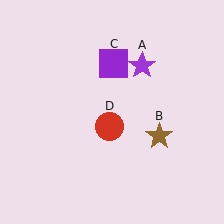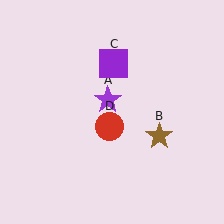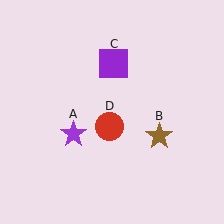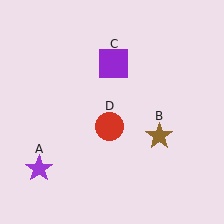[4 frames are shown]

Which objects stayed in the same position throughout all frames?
Brown star (object B) and purple square (object C) and red circle (object D) remained stationary.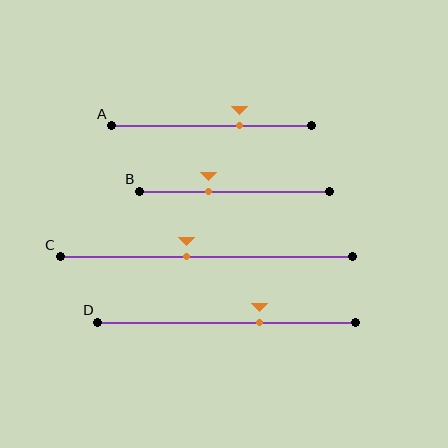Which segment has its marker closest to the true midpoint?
Segment C has its marker closest to the true midpoint.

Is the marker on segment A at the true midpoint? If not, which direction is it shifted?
No, the marker on segment A is shifted to the right by about 14% of the segment length.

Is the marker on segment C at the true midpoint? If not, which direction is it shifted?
No, the marker on segment C is shifted to the left by about 7% of the segment length.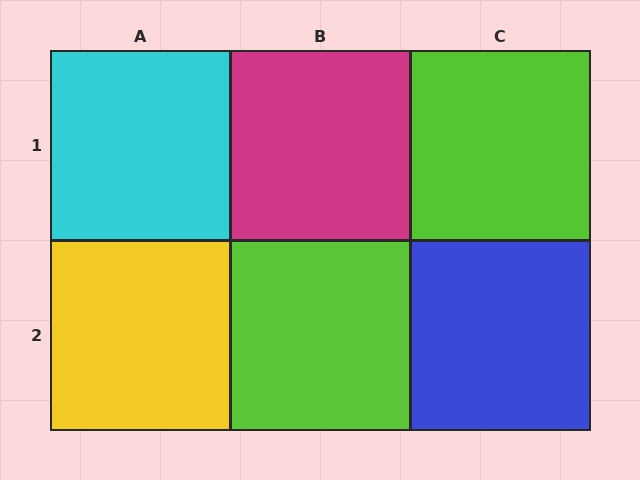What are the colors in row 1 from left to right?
Cyan, magenta, lime.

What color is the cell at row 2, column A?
Yellow.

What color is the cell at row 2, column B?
Lime.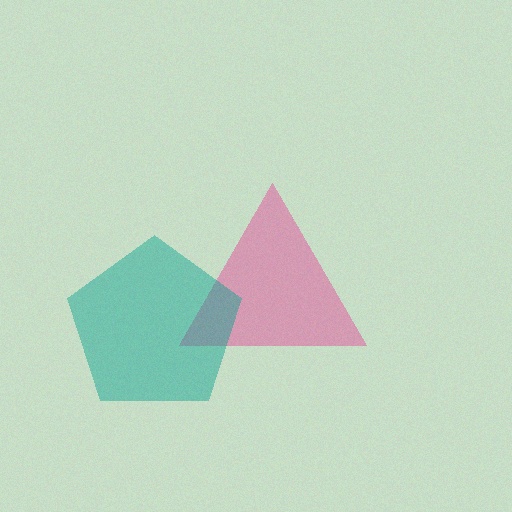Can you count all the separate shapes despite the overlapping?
Yes, there are 2 separate shapes.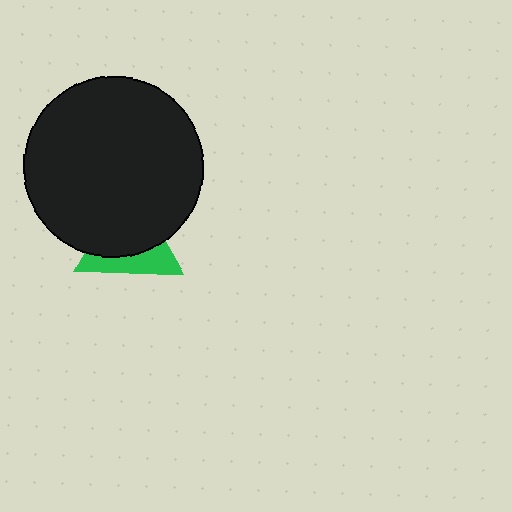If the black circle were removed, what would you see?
You would see the complete green triangle.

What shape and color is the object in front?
The object in front is a black circle.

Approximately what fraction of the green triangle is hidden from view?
Roughly 64% of the green triangle is hidden behind the black circle.